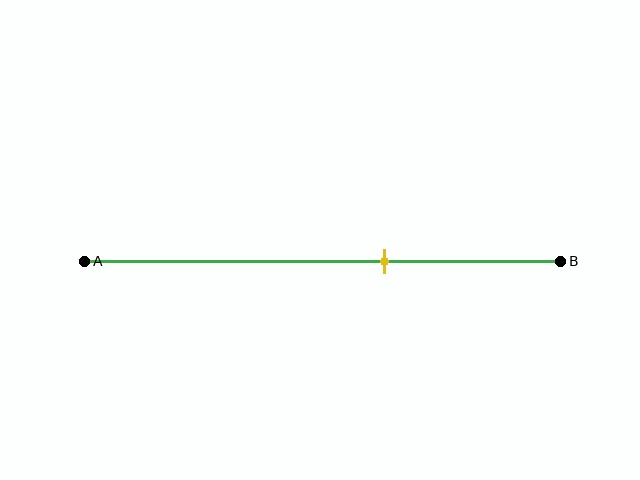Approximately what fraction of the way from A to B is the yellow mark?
The yellow mark is approximately 65% of the way from A to B.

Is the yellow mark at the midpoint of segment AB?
No, the mark is at about 65% from A, not at the 50% midpoint.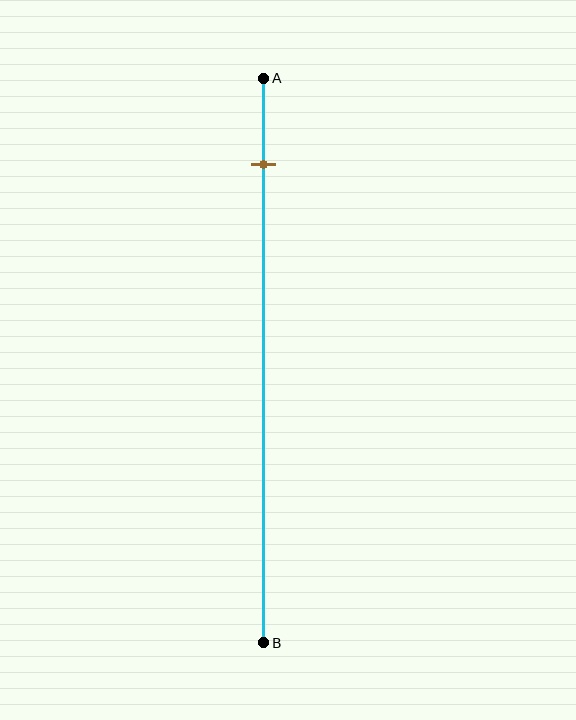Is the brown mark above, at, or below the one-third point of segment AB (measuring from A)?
The brown mark is above the one-third point of segment AB.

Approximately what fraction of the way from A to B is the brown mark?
The brown mark is approximately 15% of the way from A to B.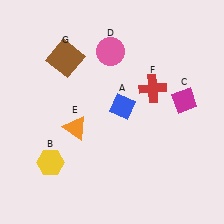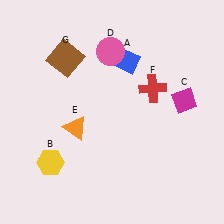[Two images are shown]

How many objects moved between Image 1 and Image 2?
1 object moved between the two images.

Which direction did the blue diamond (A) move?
The blue diamond (A) moved up.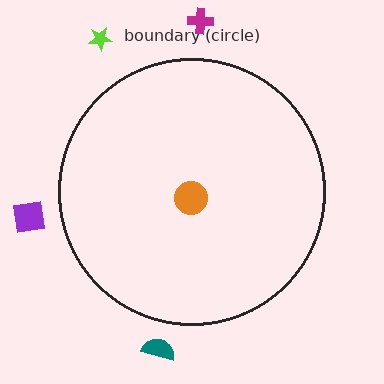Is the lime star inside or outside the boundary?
Outside.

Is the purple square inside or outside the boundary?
Outside.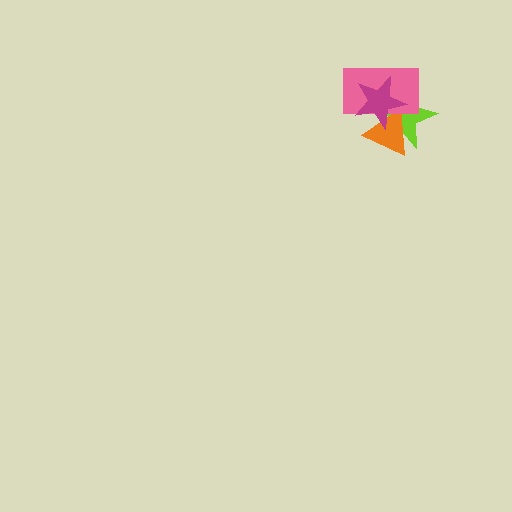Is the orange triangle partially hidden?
Yes, it is partially covered by another shape.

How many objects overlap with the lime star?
3 objects overlap with the lime star.